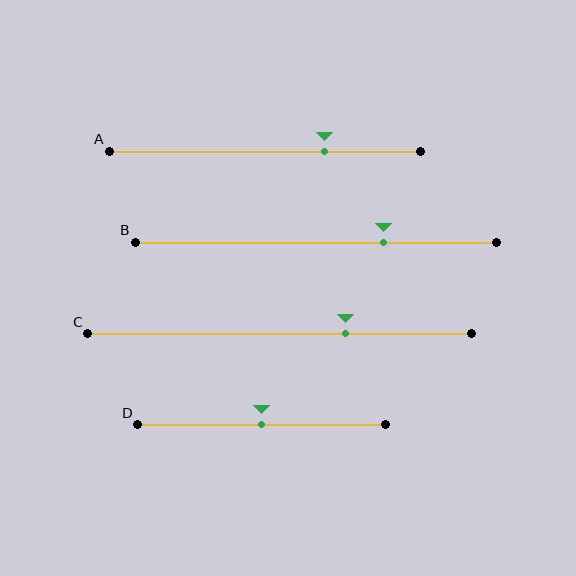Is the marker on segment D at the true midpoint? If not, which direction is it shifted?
Yes, the marker on segment D is at the true midpoint.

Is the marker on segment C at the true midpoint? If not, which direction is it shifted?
No, the marker on segment C is shifted to the right by about 17% of the segment length.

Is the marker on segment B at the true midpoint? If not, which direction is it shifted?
No, the marker on segment B is shifted to the right by about 19% of the segment length.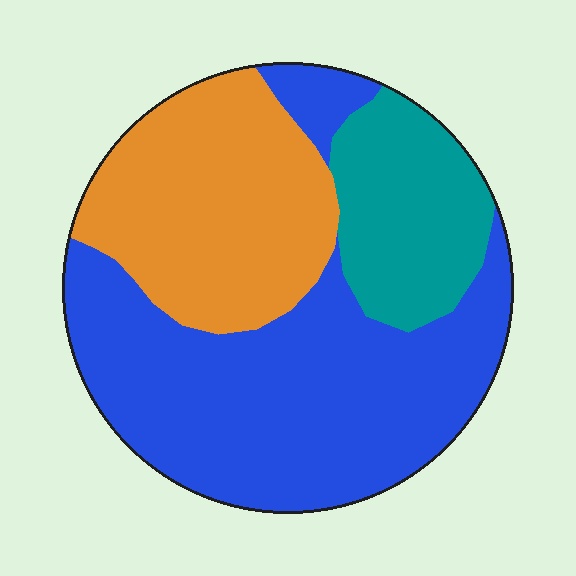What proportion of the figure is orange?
Orange takes up about one third (1/3) of the figure.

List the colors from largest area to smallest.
From largest to smallest: blue, orange, teal.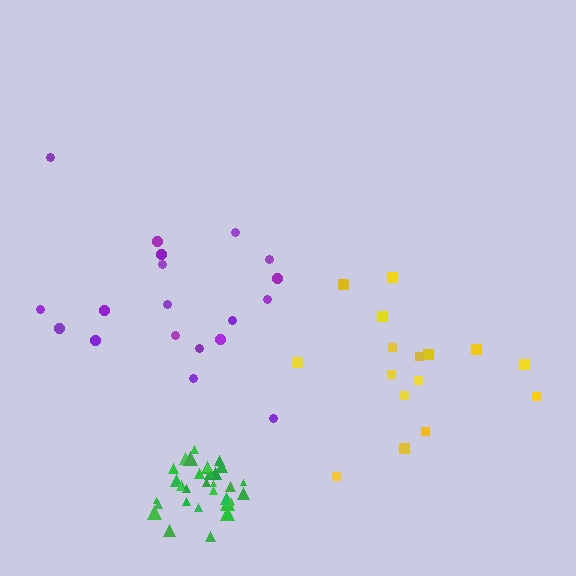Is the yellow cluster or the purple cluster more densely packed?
Yellow.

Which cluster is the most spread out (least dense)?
Purple.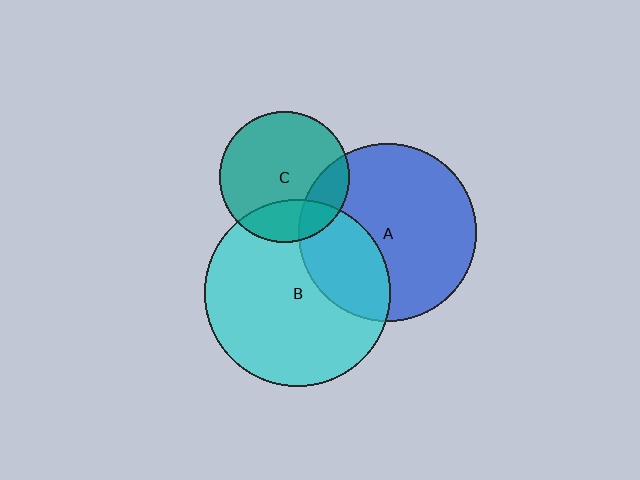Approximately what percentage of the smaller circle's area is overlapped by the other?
Approximately 20%.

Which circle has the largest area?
Circle B (cyan).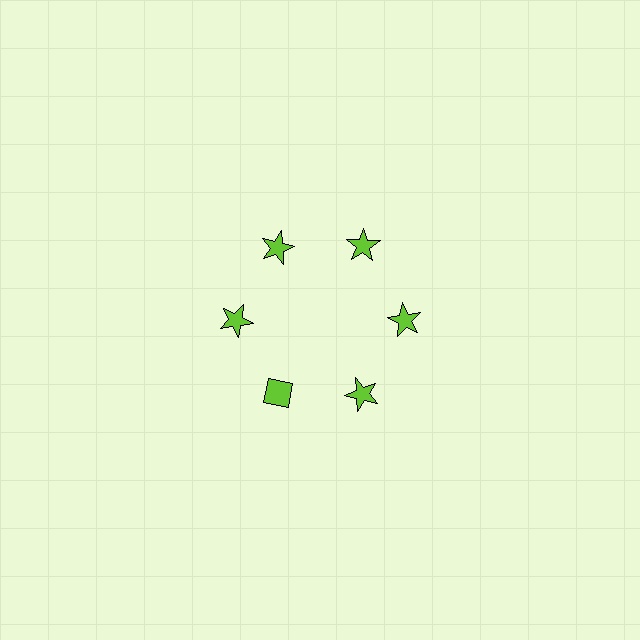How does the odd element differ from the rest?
It has a different shape: diamond instead of star.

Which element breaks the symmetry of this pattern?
The lime diamond at roughly the 7 o'clock position breaks the symmetry. All other shapes are lime stars.